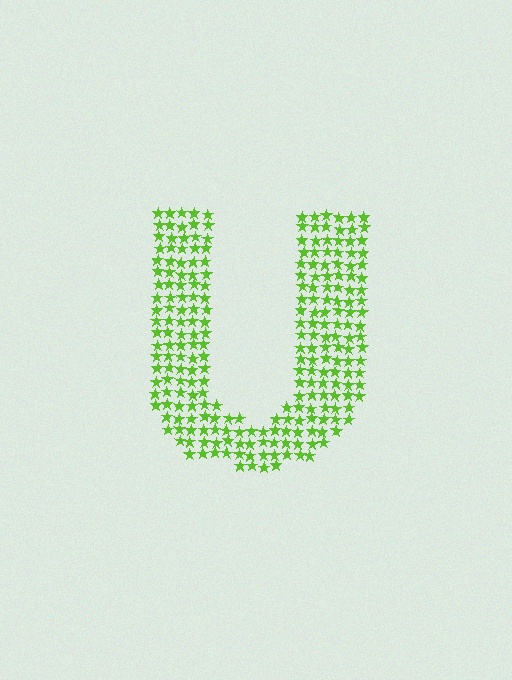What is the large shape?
The large shape is the letter U.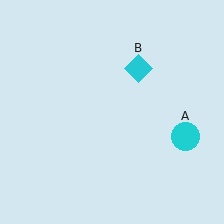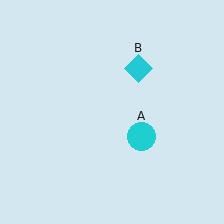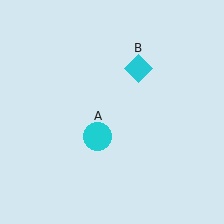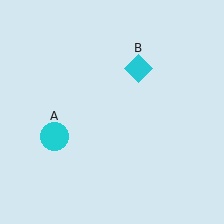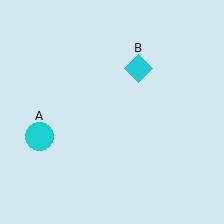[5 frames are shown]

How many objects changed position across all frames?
1 object changed position: cyan circle (object A).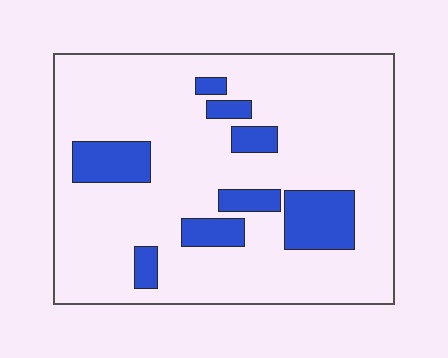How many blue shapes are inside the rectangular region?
8.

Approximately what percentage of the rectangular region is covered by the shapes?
Approximately 15%.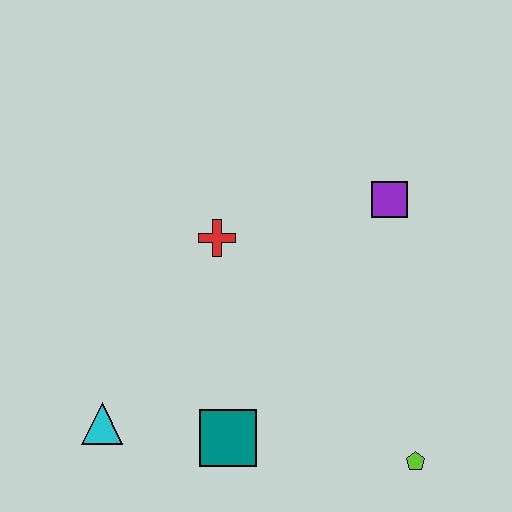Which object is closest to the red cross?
The purple square is closest to the red cross.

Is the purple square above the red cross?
Yes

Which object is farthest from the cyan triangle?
The purple square is farthest from the cyan triangle.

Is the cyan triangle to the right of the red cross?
No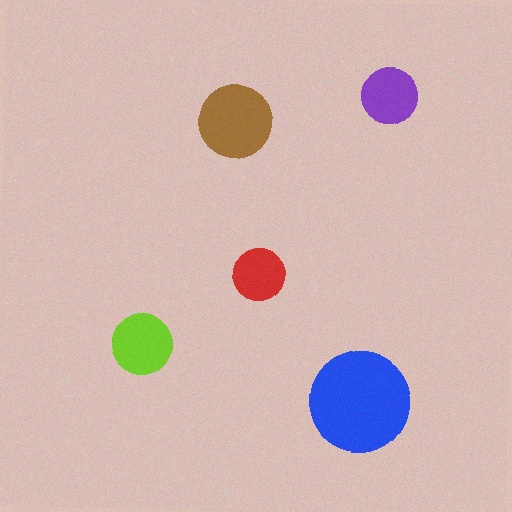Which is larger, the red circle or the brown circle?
The brown one.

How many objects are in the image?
There are 5 objects in the image.